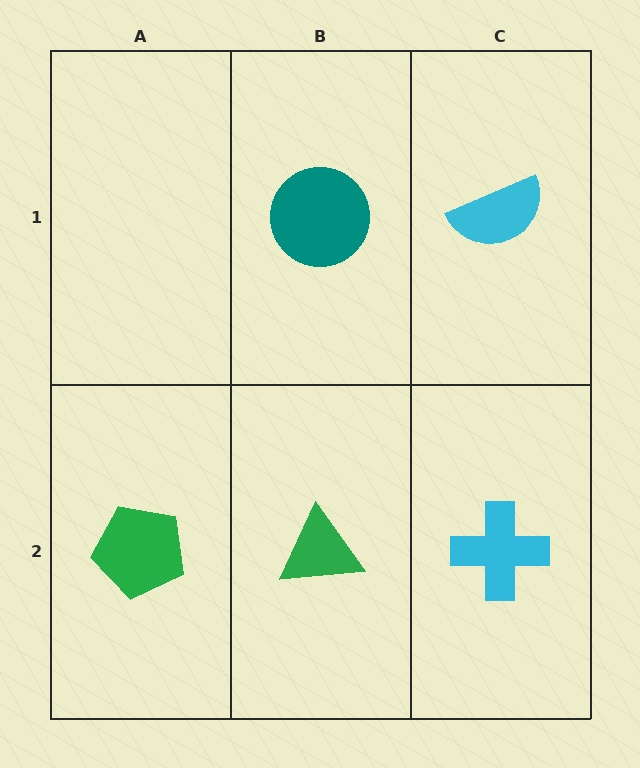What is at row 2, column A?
A green pentagon.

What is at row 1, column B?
A teal circle.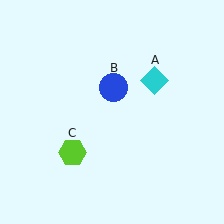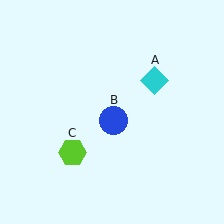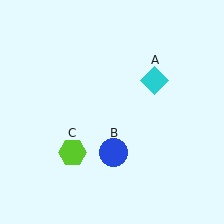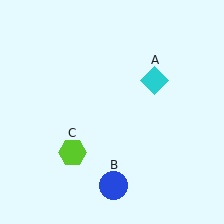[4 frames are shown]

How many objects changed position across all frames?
1 object changed position: blue circle (object B).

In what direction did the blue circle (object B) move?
The blue circle (object B) moved down.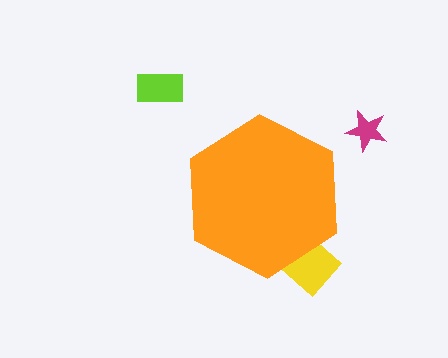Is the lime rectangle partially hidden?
No, the lime rectangle is fully visible.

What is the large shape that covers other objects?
An orange hexagon.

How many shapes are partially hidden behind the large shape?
1 shape is partially hidden.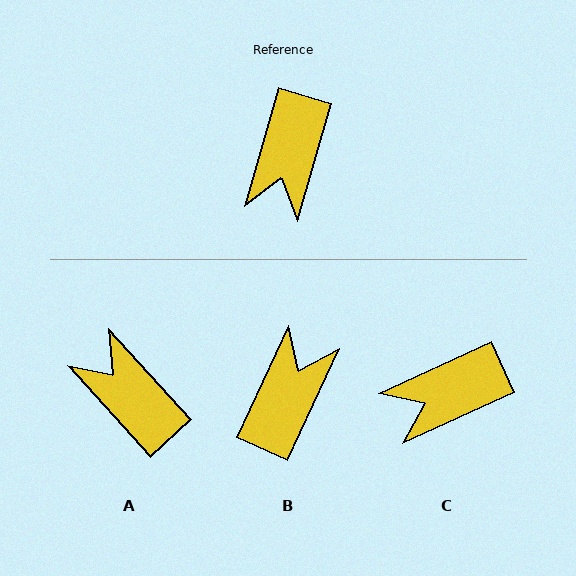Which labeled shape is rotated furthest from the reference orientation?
B, about 171 degrees away.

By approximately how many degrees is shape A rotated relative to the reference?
Approximately 122 degrees clockwise.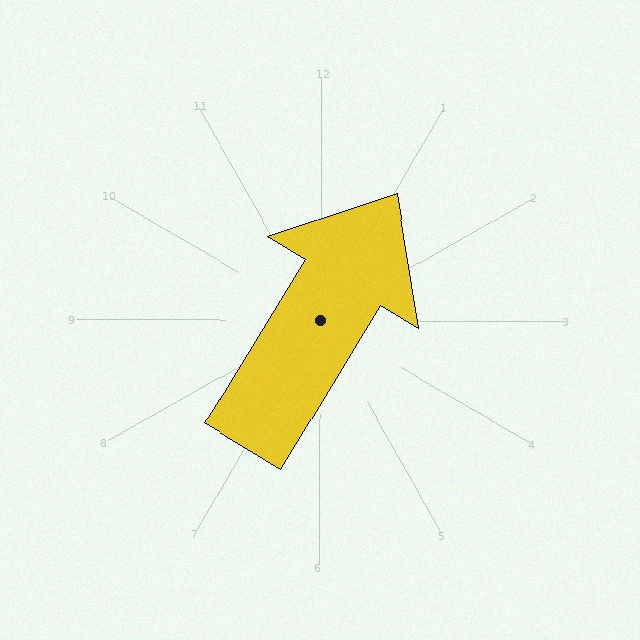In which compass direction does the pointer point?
Northeast.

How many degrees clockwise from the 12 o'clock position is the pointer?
Approximately 31 degrees.